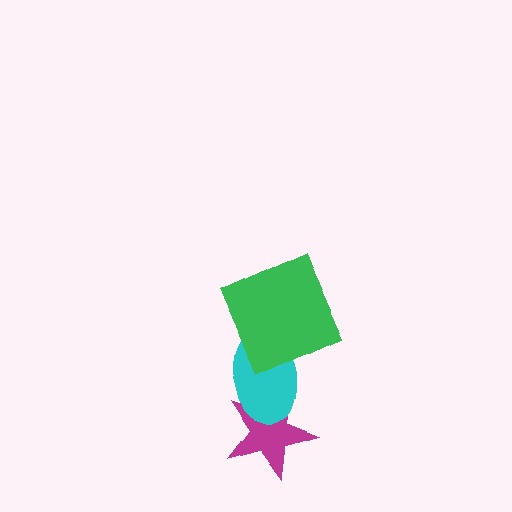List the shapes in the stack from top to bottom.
From top to bottom: the green square, the cyan ellipse, the magenta star.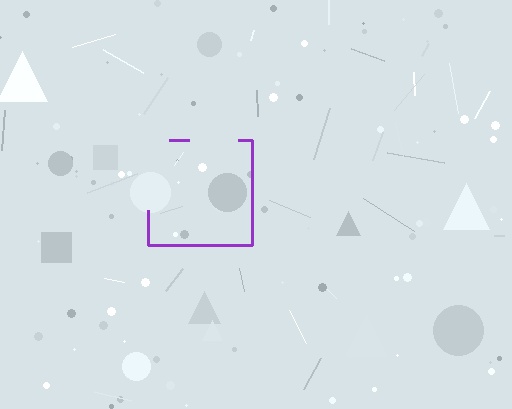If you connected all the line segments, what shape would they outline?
They would outline a square.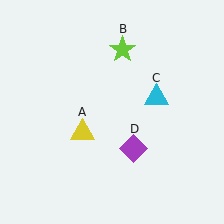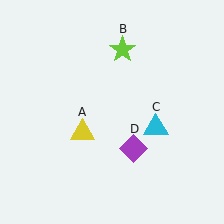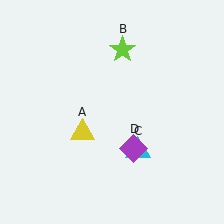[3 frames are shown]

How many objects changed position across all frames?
1 object changed position: cyan triangle (object C).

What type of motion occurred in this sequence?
The cyan triangle (object C) rotated clockwise around the center of the scene.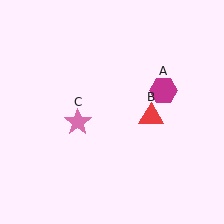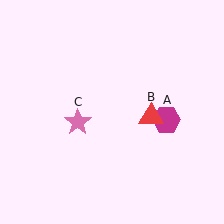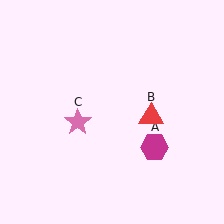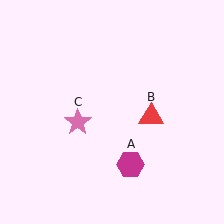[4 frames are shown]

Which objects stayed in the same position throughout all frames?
Red triangle (object B) and pink star (object C) remained stationary.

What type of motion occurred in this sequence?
The magenta hexagon (object A) rotated clockwise around the center of the scene.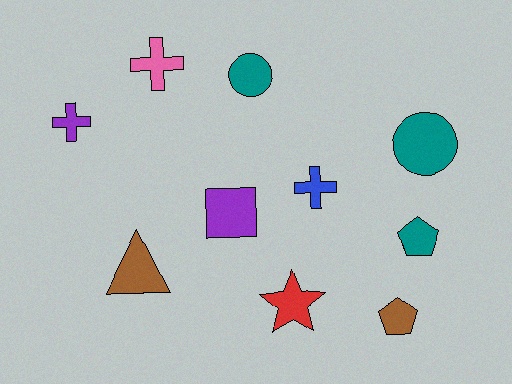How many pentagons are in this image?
There are 2 pentagons.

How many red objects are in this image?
There is 1 red object.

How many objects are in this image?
There are 10 objects.